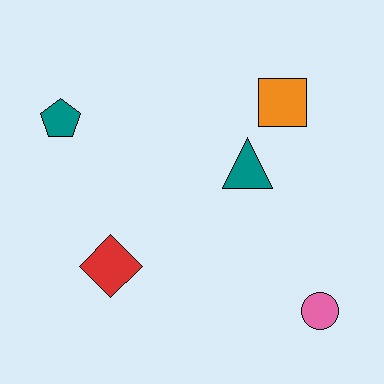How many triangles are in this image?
There is 1 triangle.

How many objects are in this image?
There are 5 objects.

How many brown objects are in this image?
There are no brown objects.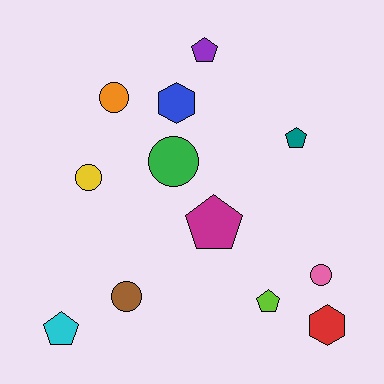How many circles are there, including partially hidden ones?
There are 5 circles.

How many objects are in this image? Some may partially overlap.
There are 12 objects.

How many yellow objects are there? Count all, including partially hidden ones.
There is 1 yellow object.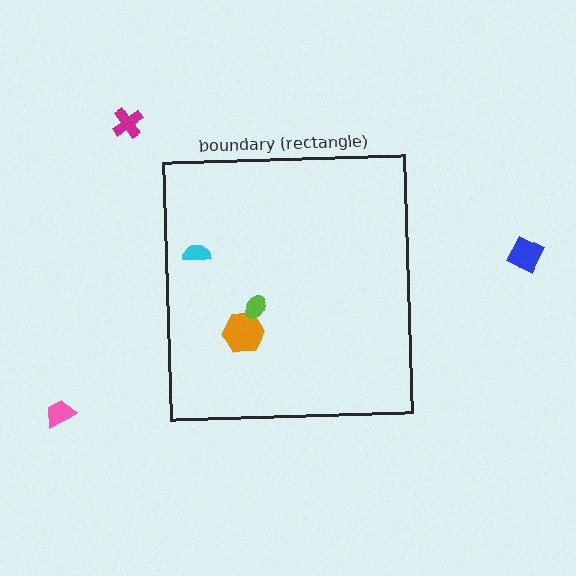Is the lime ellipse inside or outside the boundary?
Inside.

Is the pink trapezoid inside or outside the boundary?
Outside.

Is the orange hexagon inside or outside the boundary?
Inside.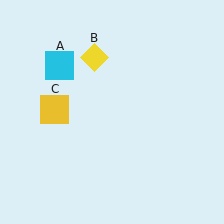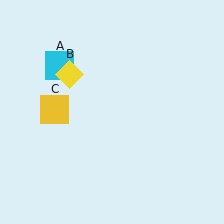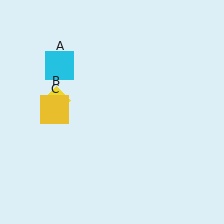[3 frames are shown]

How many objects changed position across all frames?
1 object changed position: yellow diamond (object B).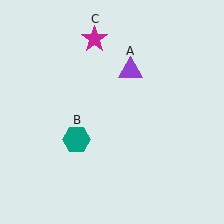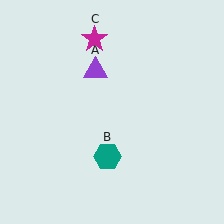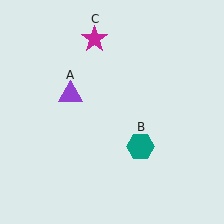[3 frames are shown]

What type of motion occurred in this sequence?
The purple triangle (object A), teal hexagon (object B) rotated counterclockwise around the center of the scene.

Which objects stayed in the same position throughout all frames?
Magenta star (object C) remained stationary.